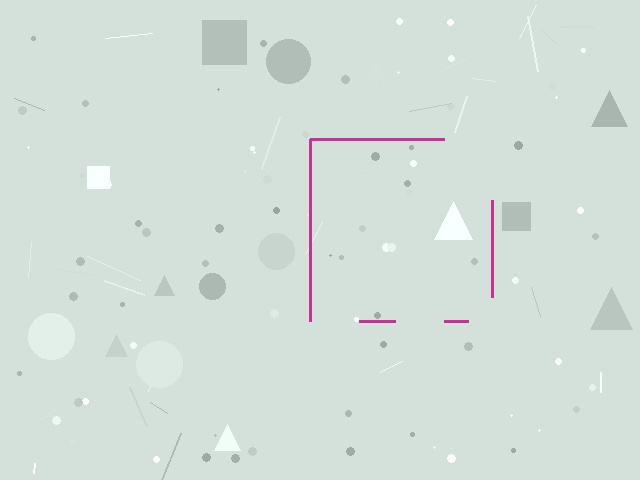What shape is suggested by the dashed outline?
The dashed outline suggests a square.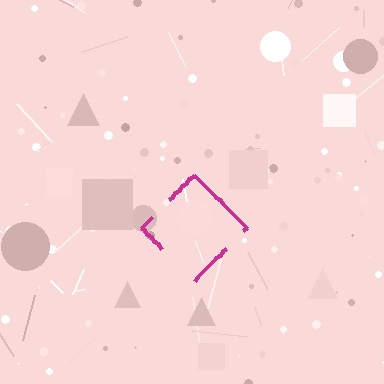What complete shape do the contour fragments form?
The contour fragments form a diamond.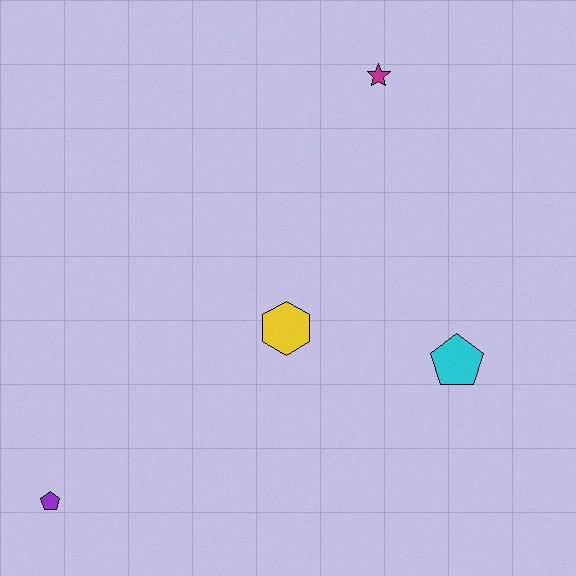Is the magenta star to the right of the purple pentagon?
Yes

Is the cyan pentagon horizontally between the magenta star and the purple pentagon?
No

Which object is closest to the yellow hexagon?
The cyan pentagon is closest to the yellow hexagon.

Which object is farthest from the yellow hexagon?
The purple pentagon is farthest from the yellow hexagon.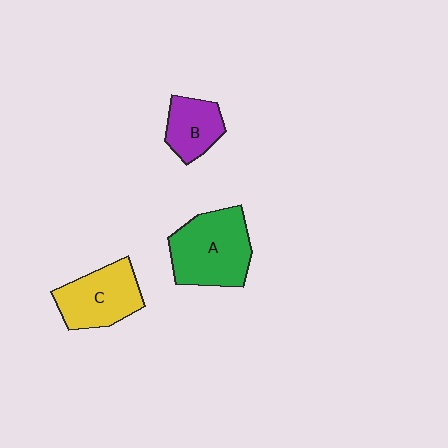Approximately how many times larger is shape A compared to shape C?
Approximately 1.3 times.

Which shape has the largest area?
Shape A (green).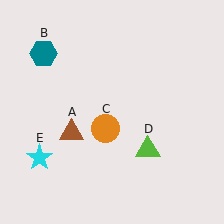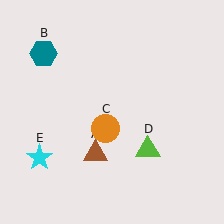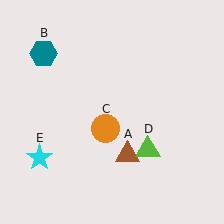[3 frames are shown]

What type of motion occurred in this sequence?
The brown triangle (object A) rotated counterclockwise around the center of the scene.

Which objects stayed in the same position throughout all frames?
Teal hexagon (object B) and orange circle (object C) and lime triangle (object D) and cyan star (object E) remained stationary.